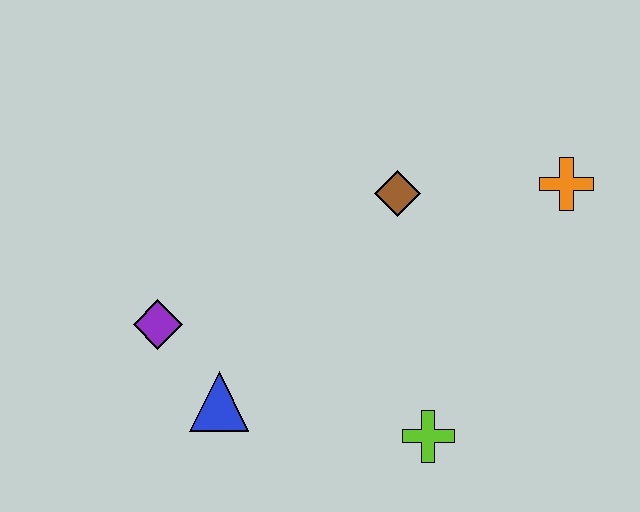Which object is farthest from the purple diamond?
The orange cross is farthest from the purple diamond.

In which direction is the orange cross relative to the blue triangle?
The orange cross is to the right of the blue triangle.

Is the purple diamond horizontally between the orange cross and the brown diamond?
No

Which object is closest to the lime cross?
The blue triangle is closest to the lime cross.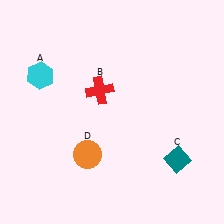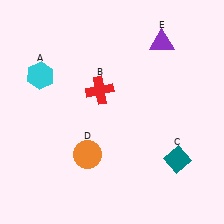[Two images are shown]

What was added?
A purple triangle (E) was added in Image 2.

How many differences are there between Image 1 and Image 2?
There is 1 difference between the two images.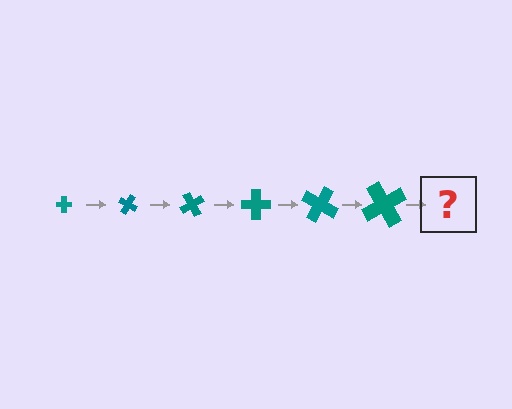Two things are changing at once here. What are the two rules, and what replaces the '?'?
The two rules are that the cross grows larger each step and it rotates 30 degrees each step. The '?' should be a cross, larger than the previous one and rotated 180 degrees from the start.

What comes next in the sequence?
The next element should be a cross, larger than the previous one and rotated 180 degrees from the start.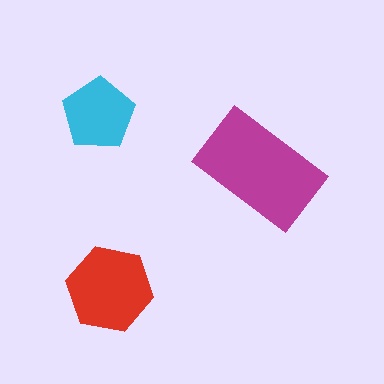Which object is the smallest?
The cyan pentagon.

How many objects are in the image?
There are 3 objects in the image.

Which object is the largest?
The magenta rectangle.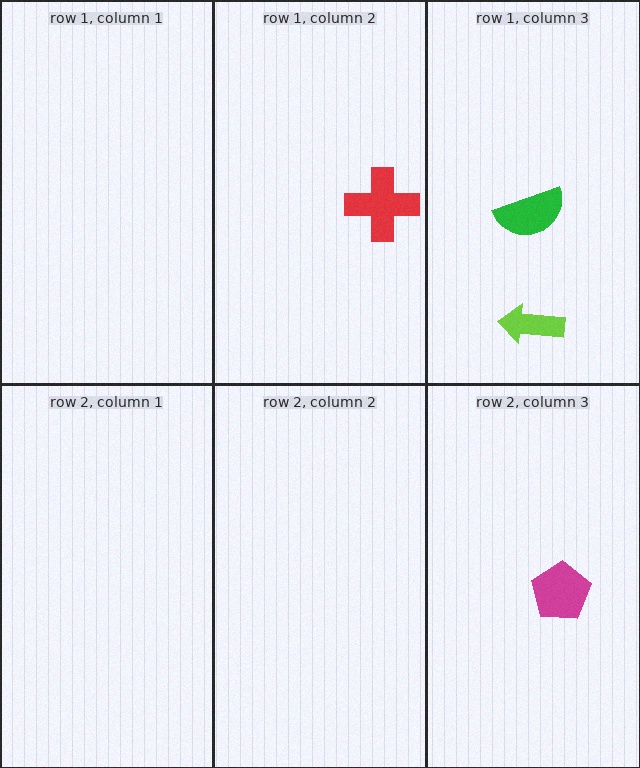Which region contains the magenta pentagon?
The row 2, column 3 region.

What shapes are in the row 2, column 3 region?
The magenta pentagon.